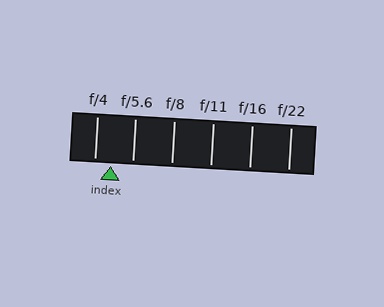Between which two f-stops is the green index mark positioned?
The index mark is between f/4 and f/5.6.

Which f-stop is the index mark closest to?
The index mark is closest to f/4.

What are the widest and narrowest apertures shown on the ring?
The widest aperture shown is f/4 and the narrowest is f/22.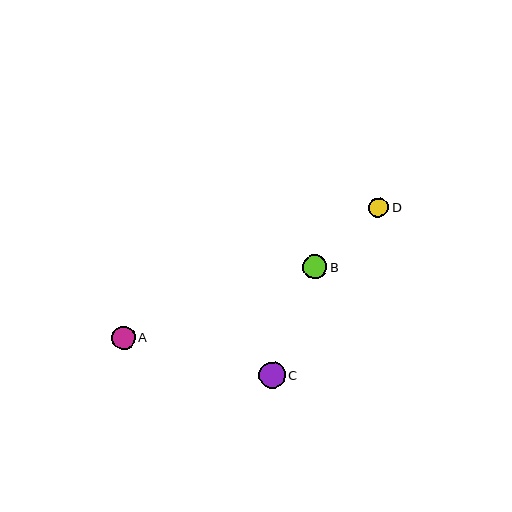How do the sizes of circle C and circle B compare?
Circle C and circle B are approximately the same size.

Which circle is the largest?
Circle C is the largest with a size of approximately 26 pixels.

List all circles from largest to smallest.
From largest to smallest: C, B, A, D.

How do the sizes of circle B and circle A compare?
Circle B and circle A are approximately the same size.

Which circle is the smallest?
Circle D is the smallest with a size of approximately 20 pixels.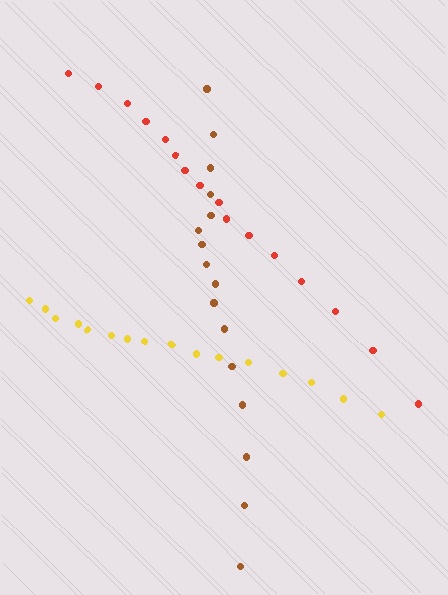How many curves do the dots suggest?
There are 3 distinct paths.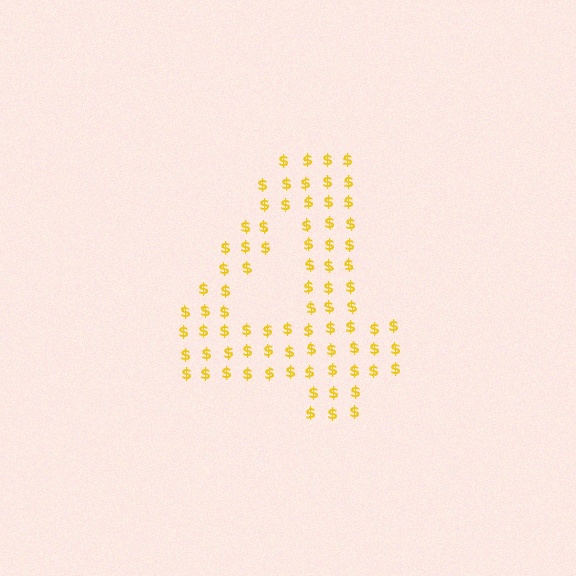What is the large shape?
The large shape is the digit 4.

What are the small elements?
The small elements are dollar signs.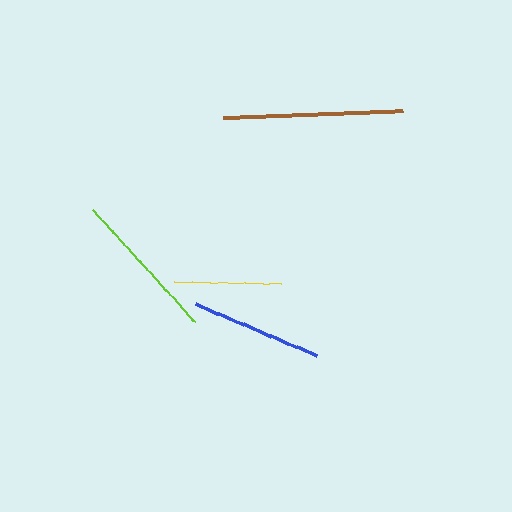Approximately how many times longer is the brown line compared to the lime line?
The brown line is approximately 1.2 times the length of the lime line.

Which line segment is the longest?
The brown line is the longest at approximately 180 pixels.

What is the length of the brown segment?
The brown segment is approximately 180 pixels long.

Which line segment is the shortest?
The yellow line is the shortest at approximately 107 pixels.